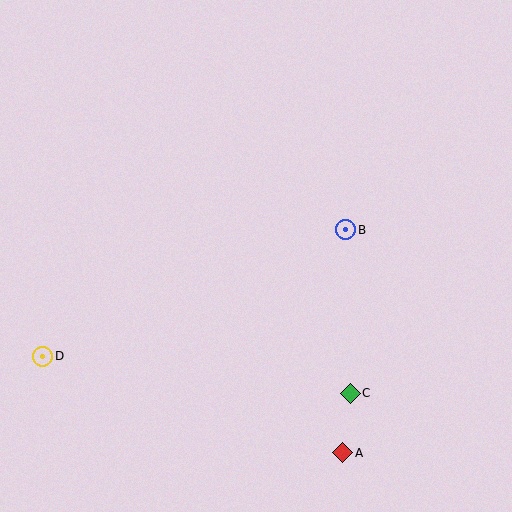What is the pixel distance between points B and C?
The distance between B and C is 163 pixels.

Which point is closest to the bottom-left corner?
Point D is closest to the bottom-left corner.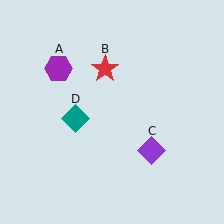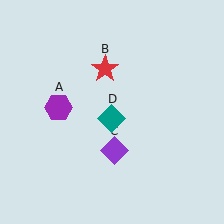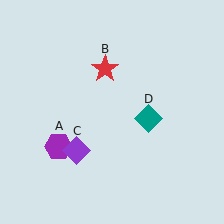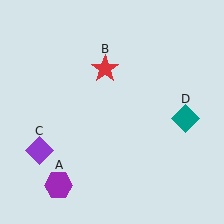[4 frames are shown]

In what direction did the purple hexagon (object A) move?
The purple hexagon (object A) moved down.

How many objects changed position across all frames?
3 objects changed position: purple hexagon (object A), purple diamond (object C), teal diamond (object D).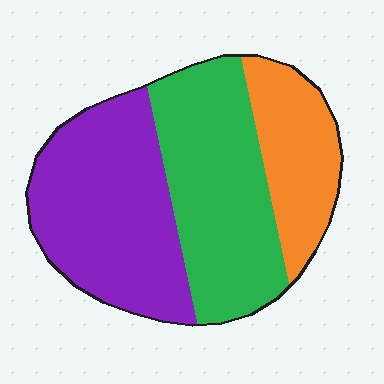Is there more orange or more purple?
Purple.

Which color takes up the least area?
Orange, at roughly 20%.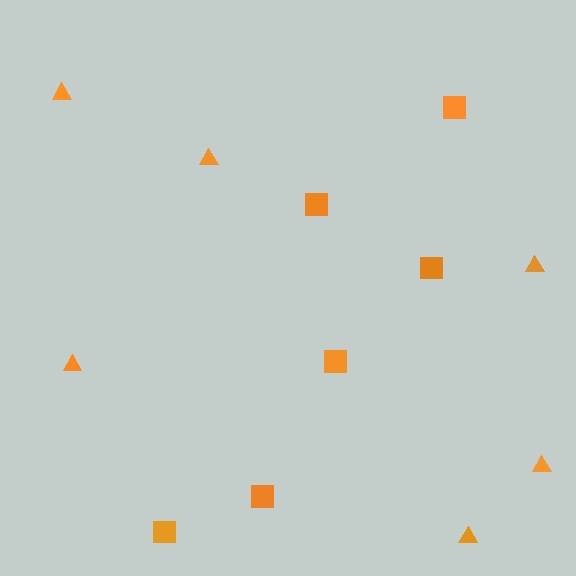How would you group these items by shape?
There are 2 groups: one group of squares (6) and one group of triangles (6).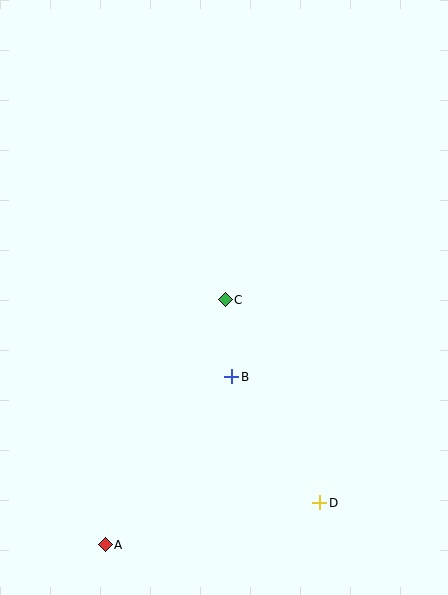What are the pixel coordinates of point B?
Point B is at (232, 377).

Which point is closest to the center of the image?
Point C at (225, 300) is closest to the center.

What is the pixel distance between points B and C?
The distance between B and C is 77 pixels.